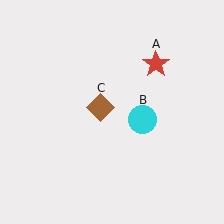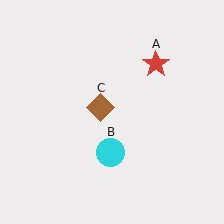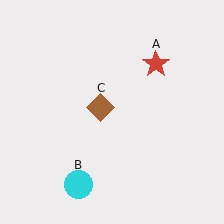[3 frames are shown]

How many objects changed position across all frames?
1 object changed position: cyan circle (object B).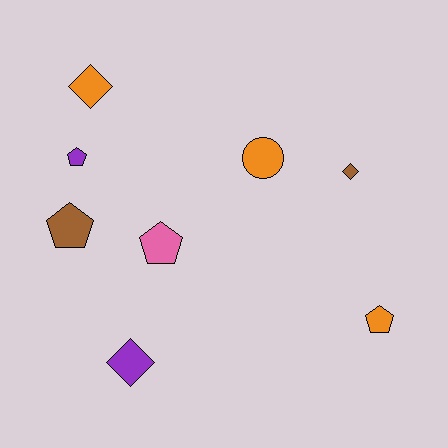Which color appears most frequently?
Orange, with 3 objects.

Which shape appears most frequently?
Pentagon, with 4 objects.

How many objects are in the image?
There are 8 objects.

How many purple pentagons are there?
There is 1 purple pentagon.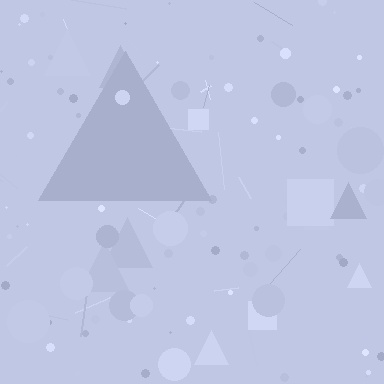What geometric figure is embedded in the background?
A triangle is embedded in the background.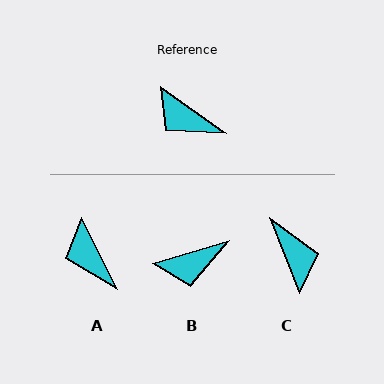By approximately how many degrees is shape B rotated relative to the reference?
Approximately 52 degrees counter-clockwise.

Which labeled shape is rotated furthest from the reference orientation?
C, about 147 degrees away.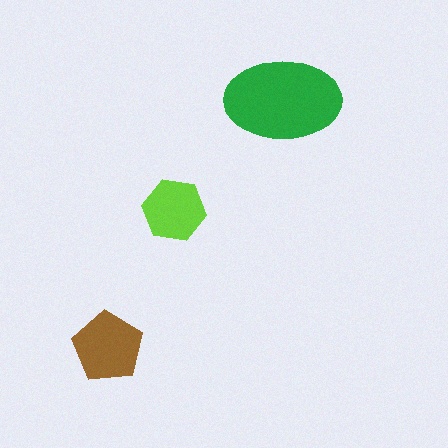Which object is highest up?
The green ellipse is topmost.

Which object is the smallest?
The lime hexagon.